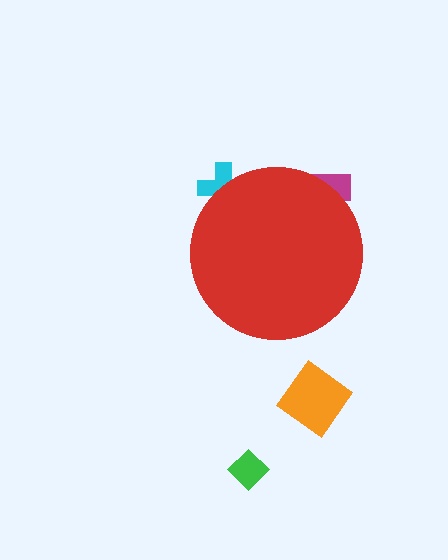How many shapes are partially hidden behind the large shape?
2 shapes are partially hidden.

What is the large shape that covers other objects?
A red circle.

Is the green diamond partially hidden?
No, the green diamond is fully visible.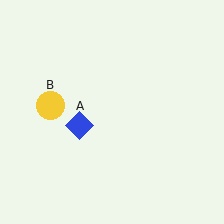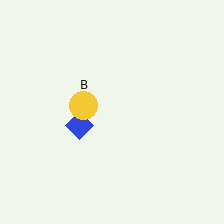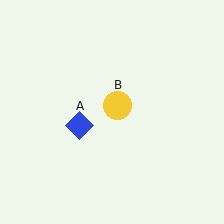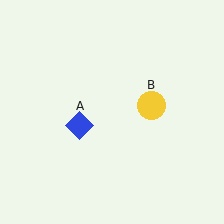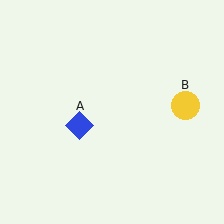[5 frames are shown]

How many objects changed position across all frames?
1 object changed position: yellow circle (object B).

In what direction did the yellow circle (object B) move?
The yellow circle (object B) moved right.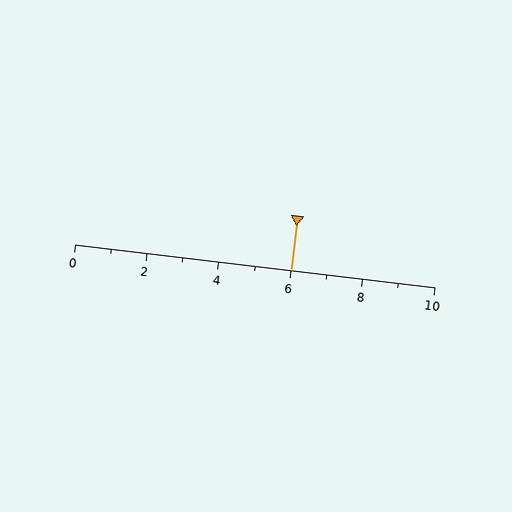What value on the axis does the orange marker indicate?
The marker indicates approximately 6.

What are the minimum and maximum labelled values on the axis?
The axis runs from 0 to 10.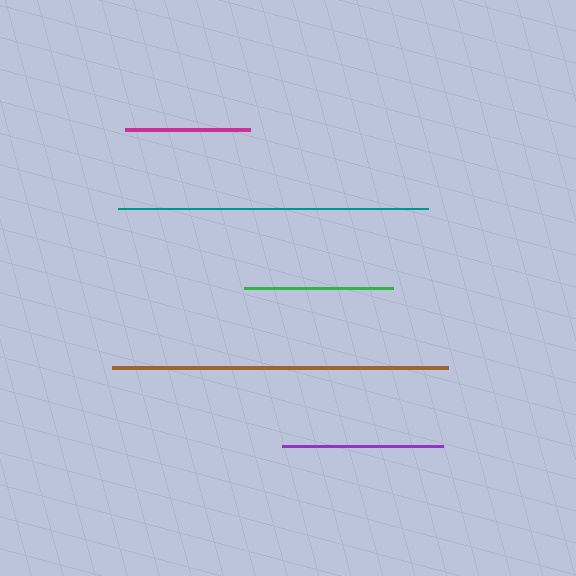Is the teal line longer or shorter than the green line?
The teal line is longer than the green line.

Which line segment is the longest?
The brown line is the longest at approximately 335 pixels.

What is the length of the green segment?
The green segment is approximately 150 pixels long.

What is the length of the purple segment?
The purple segment is approximately 160 pixels long.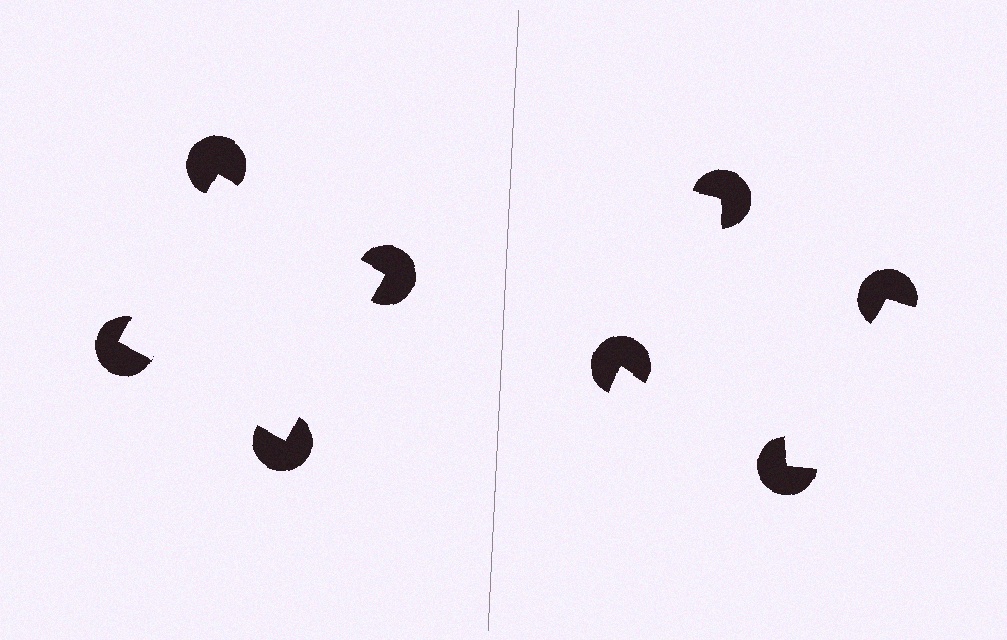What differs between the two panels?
The pac-man discs are positioned identically on both sides; only the wedge orientations differ. On the left they align to a square; on the right they are misaligned.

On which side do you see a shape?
An illusory square appears on the left side. On the right side the wedge cuts are rotated, so no coherent shape forms.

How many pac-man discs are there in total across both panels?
8 — 4 on each side.